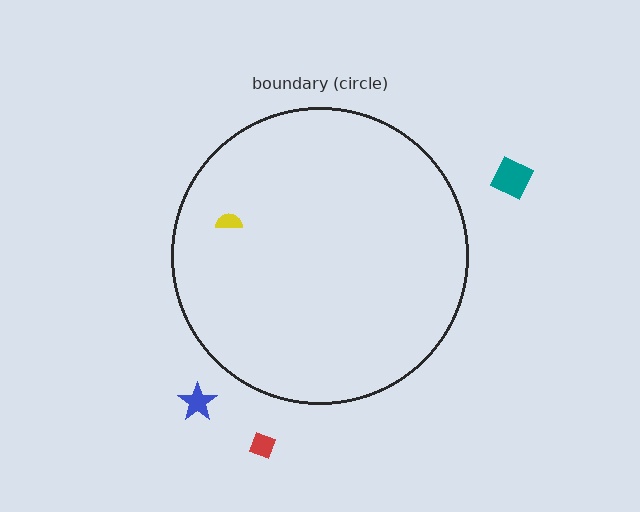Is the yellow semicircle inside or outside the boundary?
Inside.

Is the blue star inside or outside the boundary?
Outside.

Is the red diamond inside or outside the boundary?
Outside.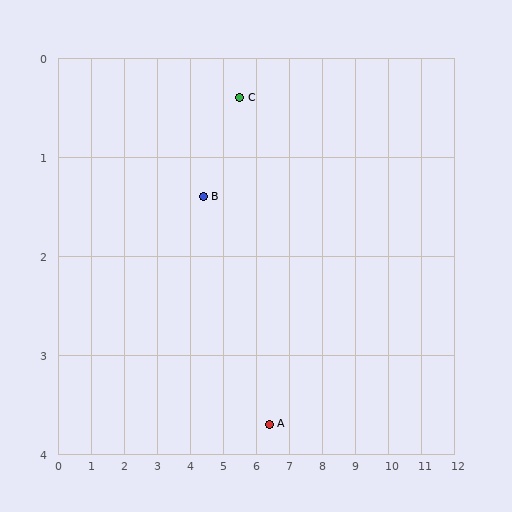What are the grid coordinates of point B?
Point B is at approximately (4.4, 1.4).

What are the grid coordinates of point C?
Point C is at approximately (5.5, 0.4).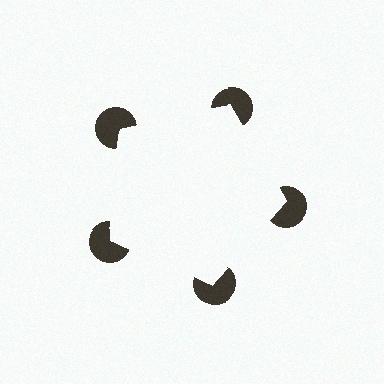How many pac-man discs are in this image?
There are 5 — one at each vertex of the illusory pentagon.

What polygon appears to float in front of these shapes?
An illusory pentagon — its edges are inferred from the aligned wedge cuts in the pac-man discs, not physically drawn.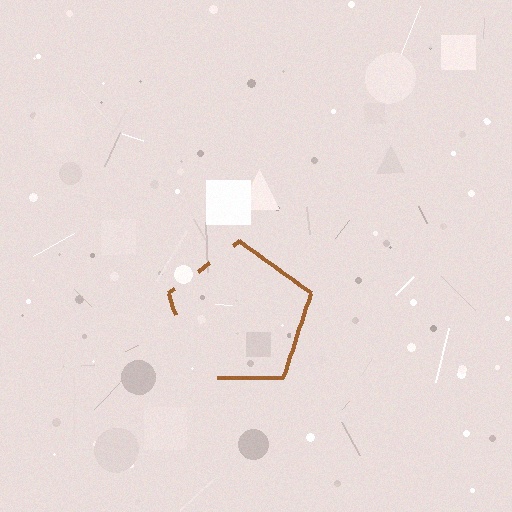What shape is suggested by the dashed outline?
The dashed outline suggests a pentagon.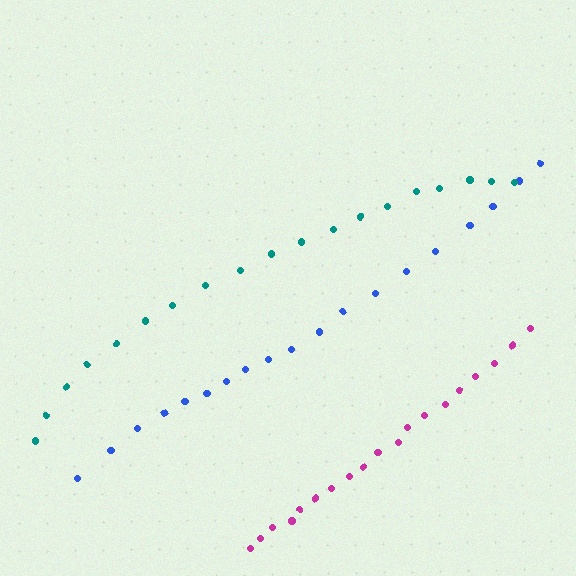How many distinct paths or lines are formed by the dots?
There are 3 distinct paths.